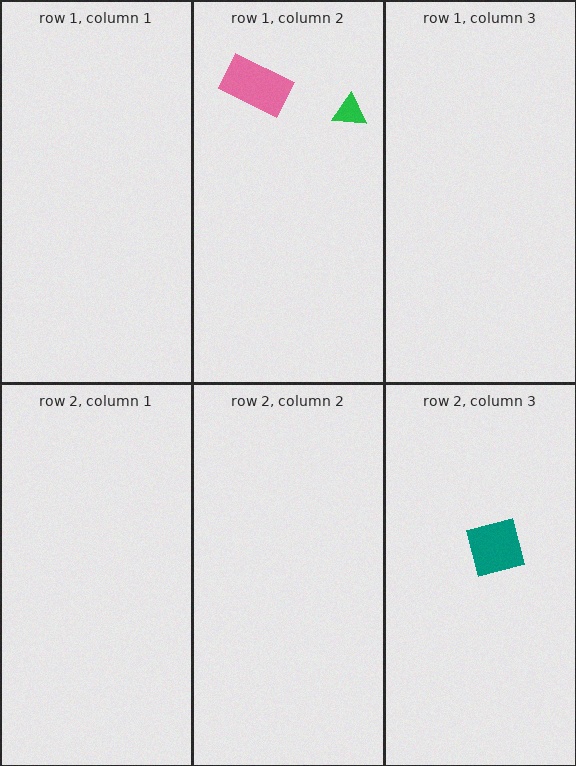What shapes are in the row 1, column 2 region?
The pink rectangle, the green triangle.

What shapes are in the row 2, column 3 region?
The teal square.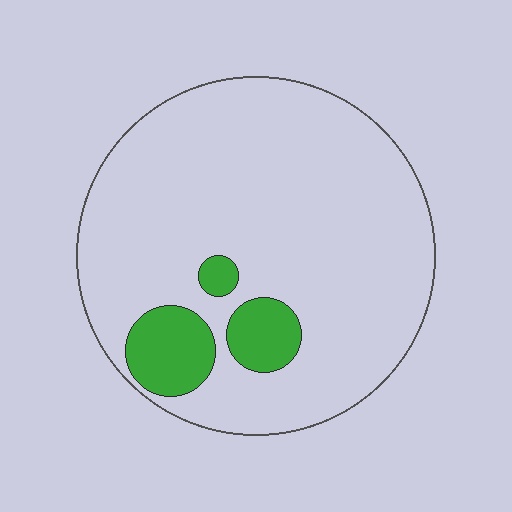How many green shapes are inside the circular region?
3.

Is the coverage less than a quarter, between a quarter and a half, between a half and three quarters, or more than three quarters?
Less than a quarter.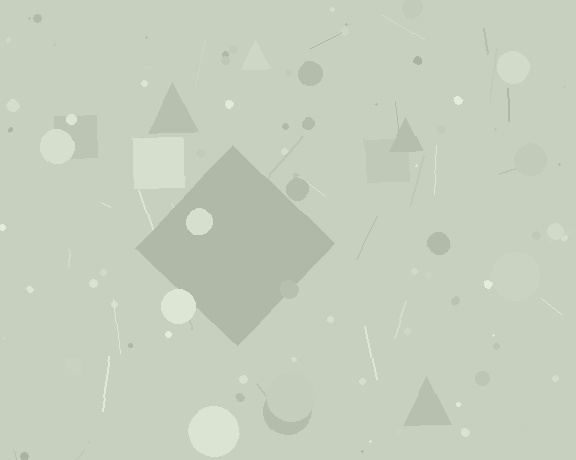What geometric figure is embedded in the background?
A diamond is embedded in the background.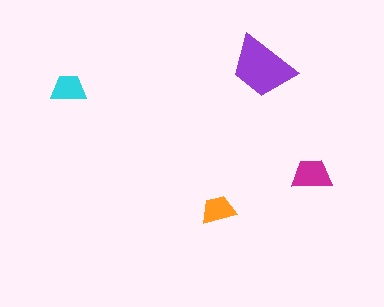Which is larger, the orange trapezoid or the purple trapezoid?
The purple one.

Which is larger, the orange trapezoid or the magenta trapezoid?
The magenta one.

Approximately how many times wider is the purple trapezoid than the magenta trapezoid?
About 1.5 times wider.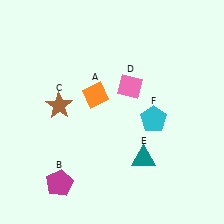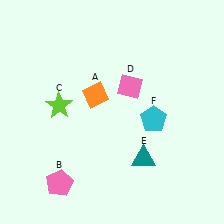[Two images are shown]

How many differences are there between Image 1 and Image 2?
There are 2 differences between the two images.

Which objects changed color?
B changed from magenta to pink. C changed from brown to lime.